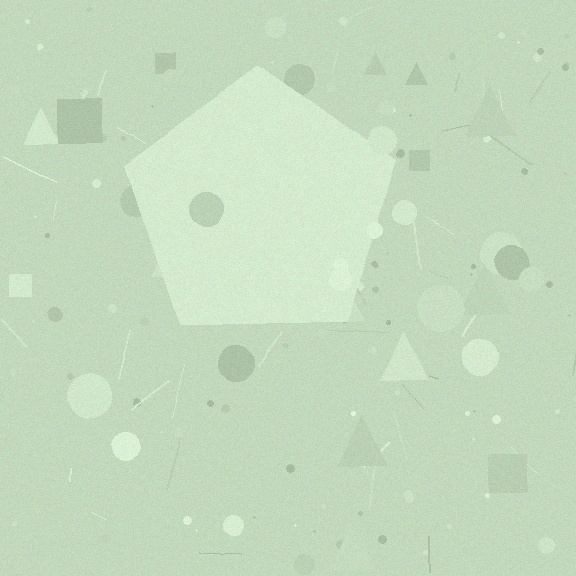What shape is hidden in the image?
A pentagon is hidden in the image.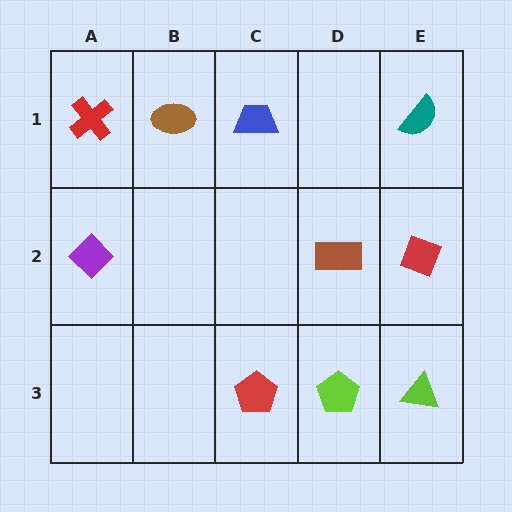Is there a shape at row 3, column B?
No, that cell is empty.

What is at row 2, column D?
A brown rectangle.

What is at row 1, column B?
A brown ellipse.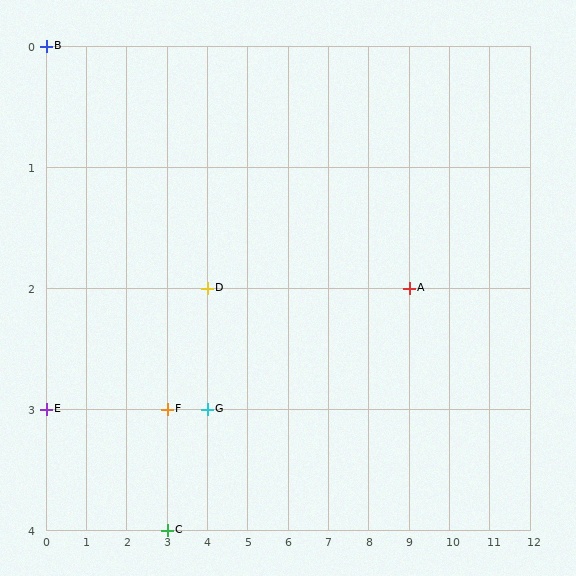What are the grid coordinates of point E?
Point E is at grid coordinates (0, 3).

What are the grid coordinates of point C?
Point C is at grid coordinates (3, 4).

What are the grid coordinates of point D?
Point D is at grid coordinates (4, 2).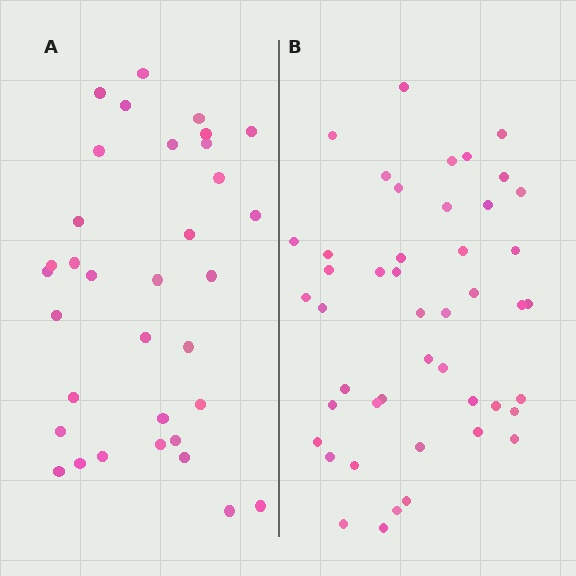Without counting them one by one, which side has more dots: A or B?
Region B (the right region) has more dots.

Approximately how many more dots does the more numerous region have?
Region B has roughly 12 or so more dots than region A.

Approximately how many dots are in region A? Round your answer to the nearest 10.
About 30 dots. (The exact count is 34, which rounds to 30.)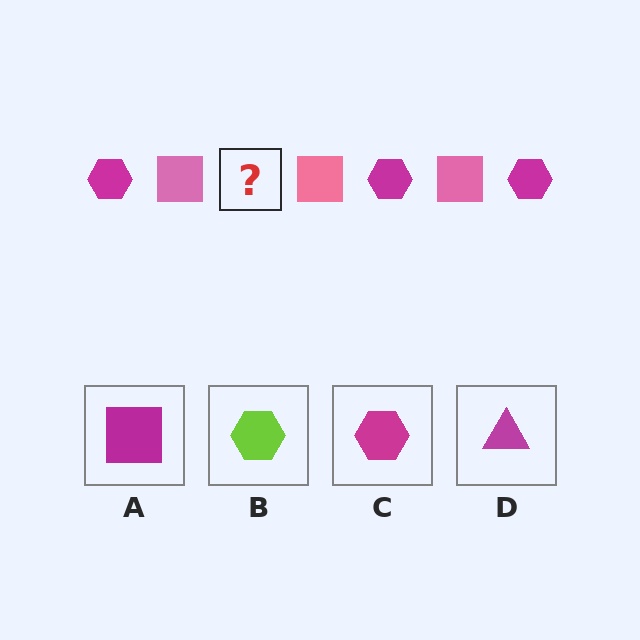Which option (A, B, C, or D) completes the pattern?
C.